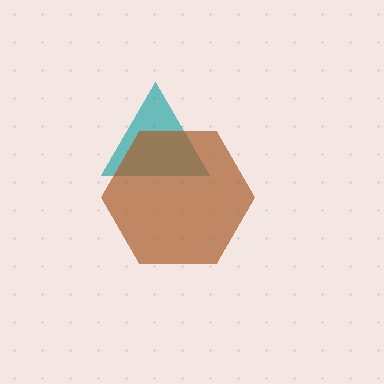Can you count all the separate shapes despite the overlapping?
Yes, there are 2 separate shapes.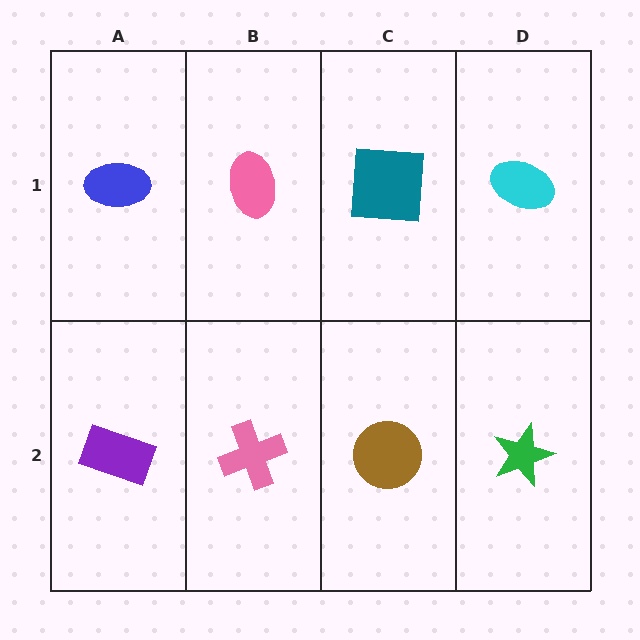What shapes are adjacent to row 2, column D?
A cyan ellipse (row 1, column D), a brown circle (row 2, column C).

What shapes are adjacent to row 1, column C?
A brown circle (row 2, column C), a pink ellipse (row 1, column B), a cyan ellipse (row 1, column D).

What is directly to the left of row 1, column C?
A pink ellipse.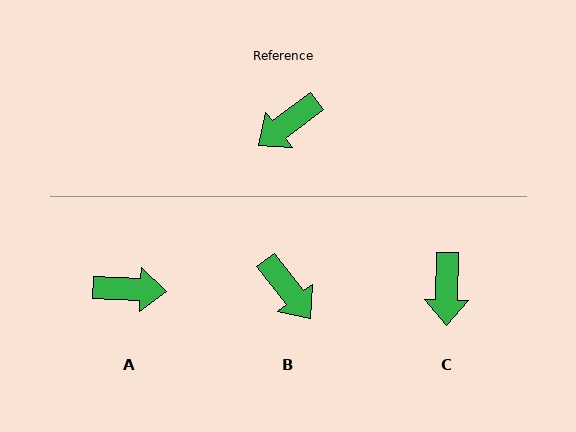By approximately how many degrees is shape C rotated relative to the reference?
Approximately 52 degrees counter-clockwise.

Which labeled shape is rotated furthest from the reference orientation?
A, about 140 degrees away.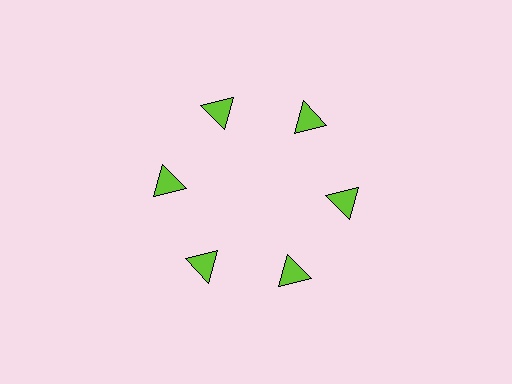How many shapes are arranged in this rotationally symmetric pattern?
There are 6 shapes, arranged in 6 groups of 1.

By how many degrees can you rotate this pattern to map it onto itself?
The pattern maps onto itself every 60 degrees of rotation.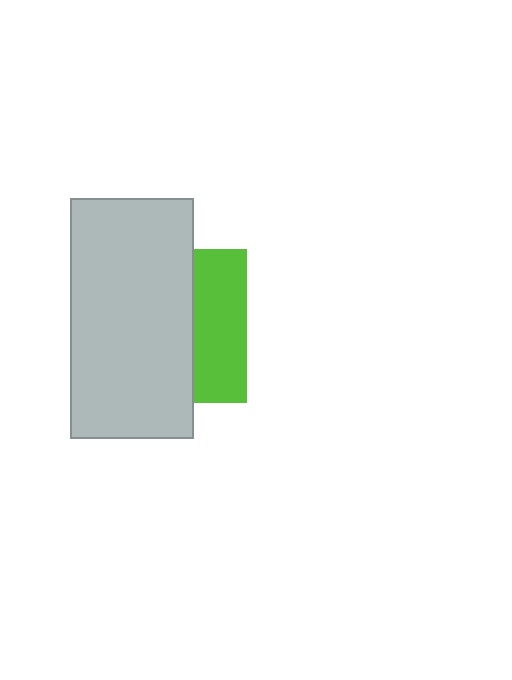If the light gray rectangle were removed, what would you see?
You would see the complete lime square.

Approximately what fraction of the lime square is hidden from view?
Roughly 65% of the lime square is hidden behind the light gray rectangle.